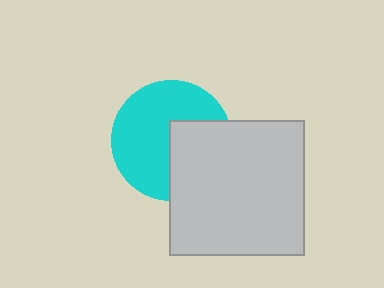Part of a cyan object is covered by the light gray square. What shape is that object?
It is a circle.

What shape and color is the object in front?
The object in front is a light gray square.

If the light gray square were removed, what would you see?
You would see the complete cyan circle.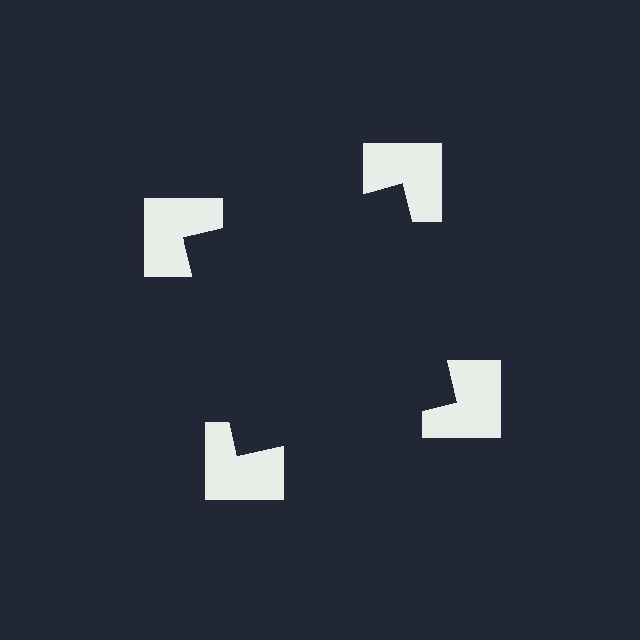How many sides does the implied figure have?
4 sides.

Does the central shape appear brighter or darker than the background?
It typically appears slightly darker than the background, even though no actual brightness change is drawn.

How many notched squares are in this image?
There are 4 — one at each vertex of the illusory square.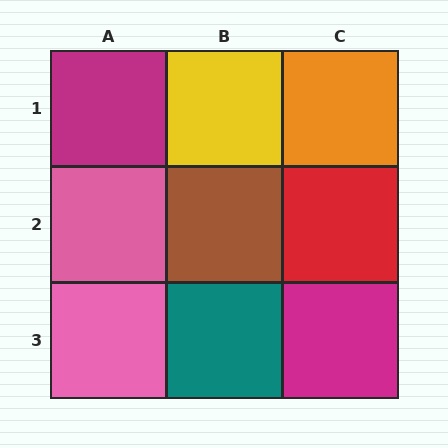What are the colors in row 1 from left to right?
Magenta, yellow, orange.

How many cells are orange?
1 cell is orange.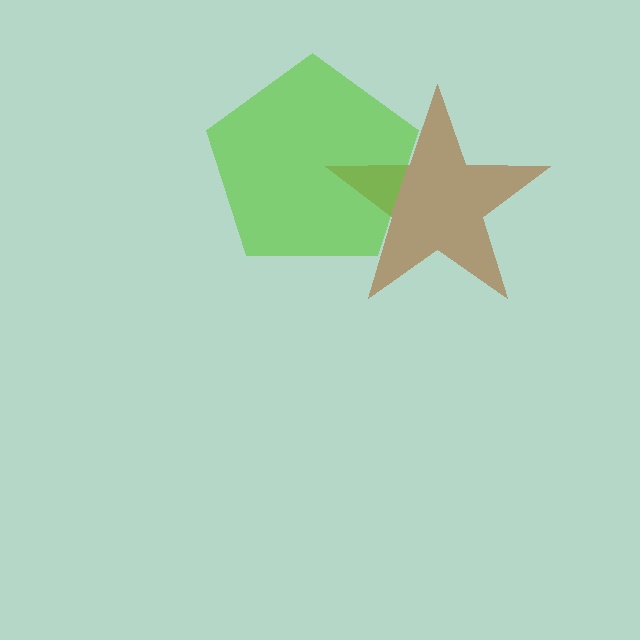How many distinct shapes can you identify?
There are 2 distinct shapes: a brown star, a lime pentagon.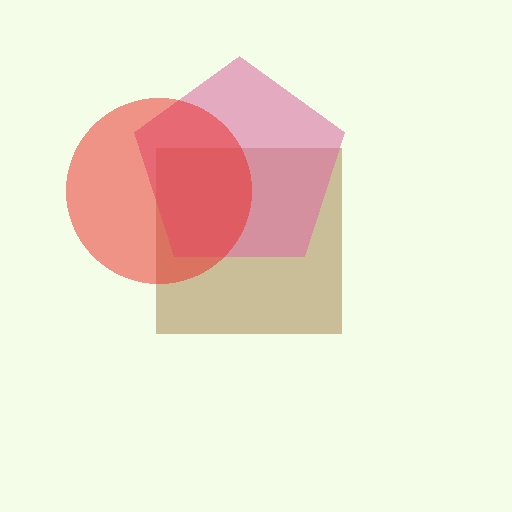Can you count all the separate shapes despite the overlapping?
Yes, there are 3 separate shapes.